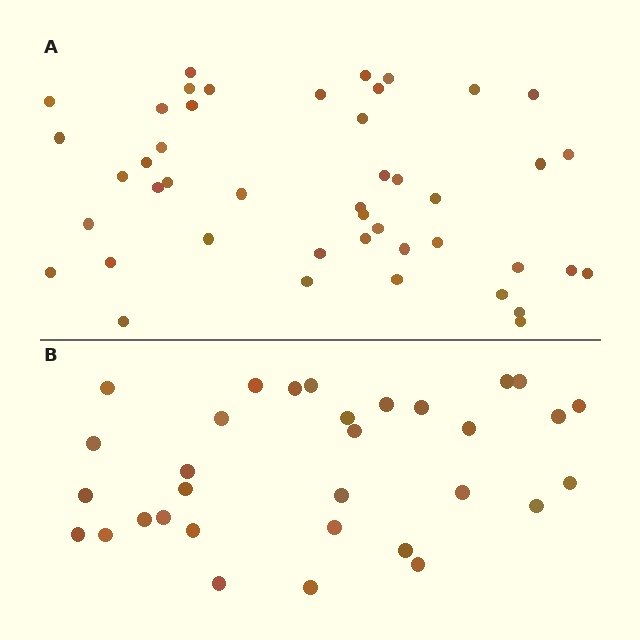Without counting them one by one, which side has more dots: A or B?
Region A (the top region) has more dots.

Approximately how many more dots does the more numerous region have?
Region A has approximately 15 more dots than region B.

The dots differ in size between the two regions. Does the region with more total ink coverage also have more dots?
No. Region B has more total ink coverage because its dots are larger, but region A actually contains more individual dots. Total area can be misleading — the number of items is what matters here.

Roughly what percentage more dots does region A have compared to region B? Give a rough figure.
About 40% more.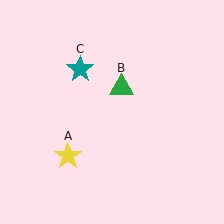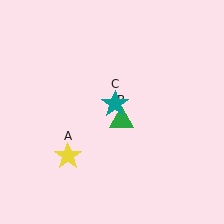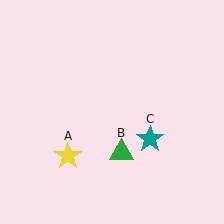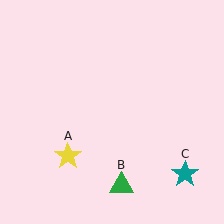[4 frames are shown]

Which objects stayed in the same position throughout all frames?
Yellow star (object A) remained stationary.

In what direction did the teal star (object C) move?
The teal star (object C) moved down and to the right.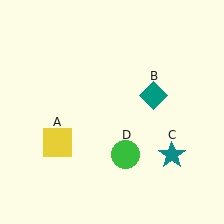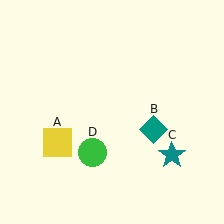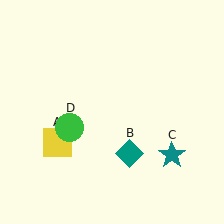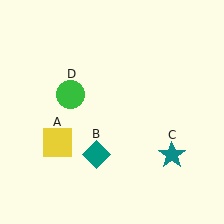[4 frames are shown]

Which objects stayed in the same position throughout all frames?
Yellow square (object A) and teal star (object C) remained stationary.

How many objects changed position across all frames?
2 objects changed position: teal diamond (object B), green circle (object D).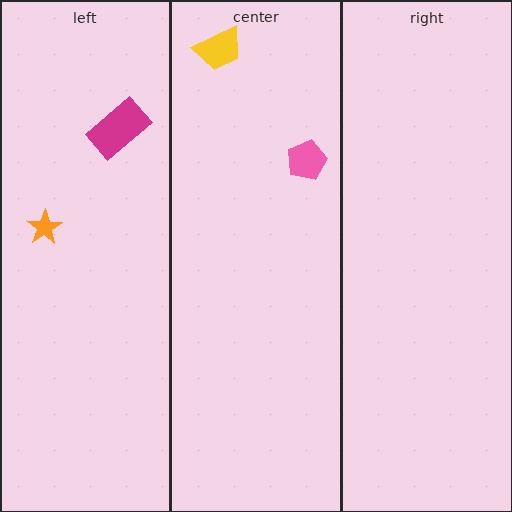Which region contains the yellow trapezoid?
The center region.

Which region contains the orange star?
The left region.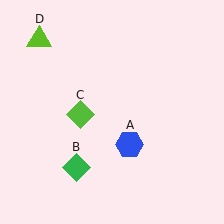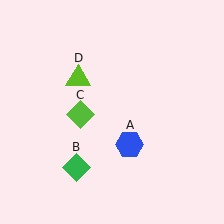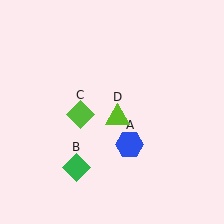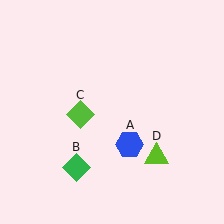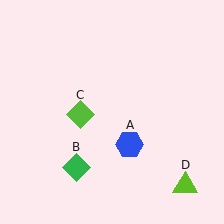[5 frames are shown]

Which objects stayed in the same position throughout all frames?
Blue hexagon (object A) and green diamond (object B) and lime diamond (object C) remained stationary.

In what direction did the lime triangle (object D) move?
The lime triangle (object D) moved down and to the right.